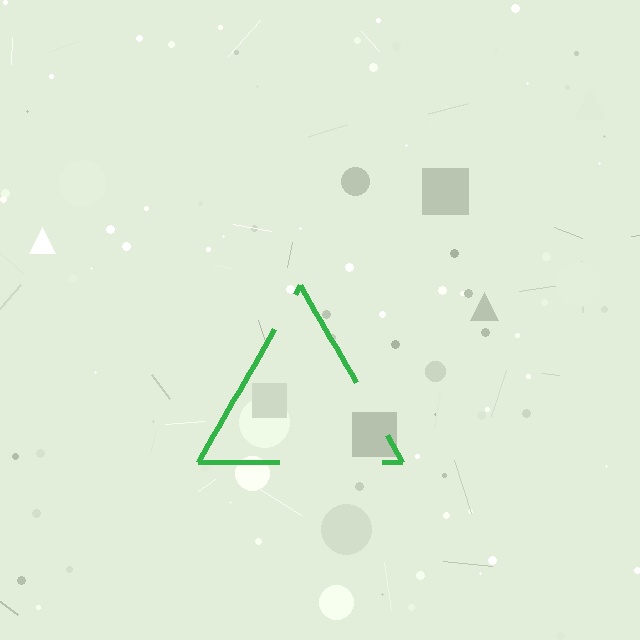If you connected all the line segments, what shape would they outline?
They would outline a triangle.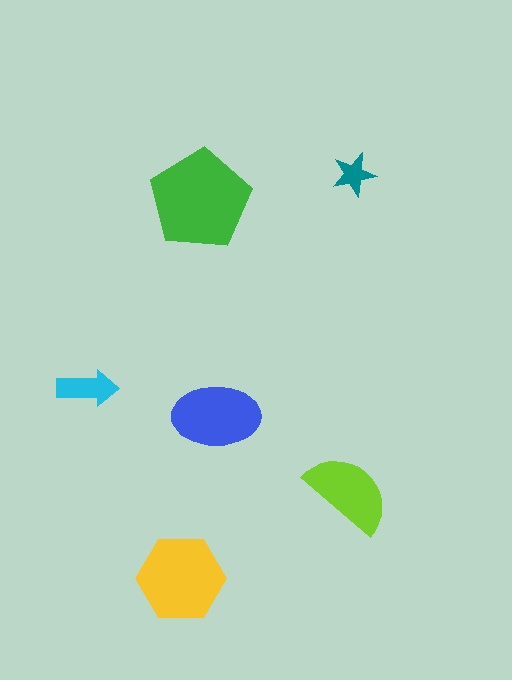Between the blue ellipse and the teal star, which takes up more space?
The blue ellipse.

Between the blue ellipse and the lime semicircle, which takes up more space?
The blue ellipse.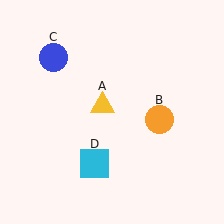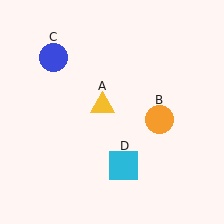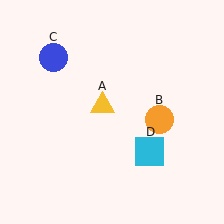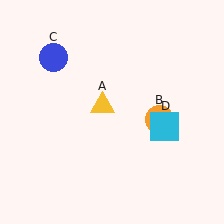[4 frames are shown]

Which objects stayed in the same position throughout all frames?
Yellow triangle (object A) and orange circle (object B) and blue circle (object C) remained stationary.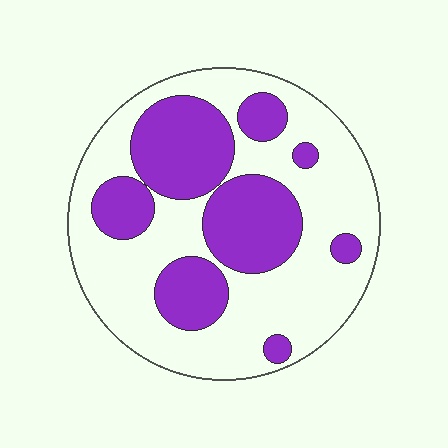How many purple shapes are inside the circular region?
8.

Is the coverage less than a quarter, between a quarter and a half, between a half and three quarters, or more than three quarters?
Between a quarter and a half.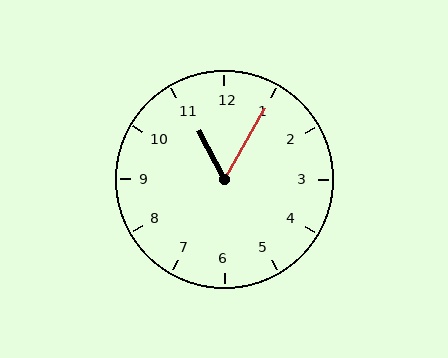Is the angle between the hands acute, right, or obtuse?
It is acute.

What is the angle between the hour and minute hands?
Approximately 58 degrees.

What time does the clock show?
11:05.